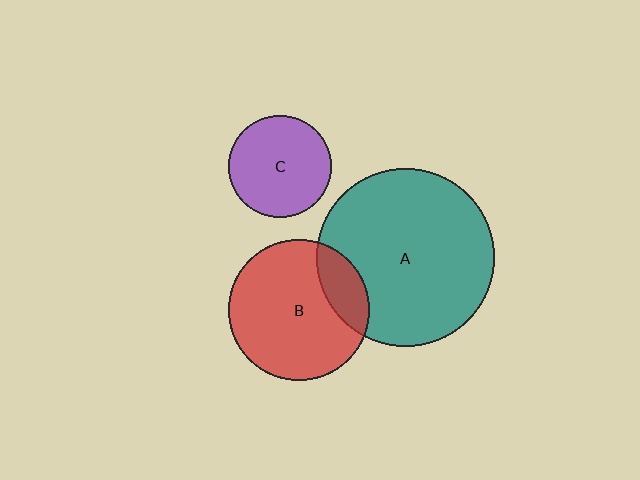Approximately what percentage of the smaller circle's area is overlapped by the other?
Approximately 20%.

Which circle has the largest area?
Circle A (teal).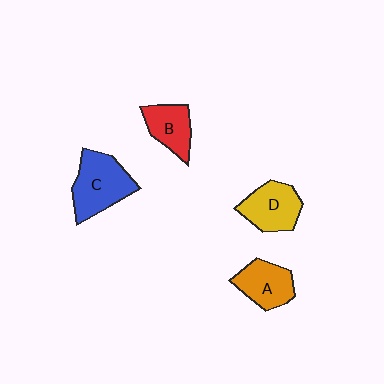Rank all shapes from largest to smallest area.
From largest to smallest: C (blue), D (yellow), A (orange), B (red).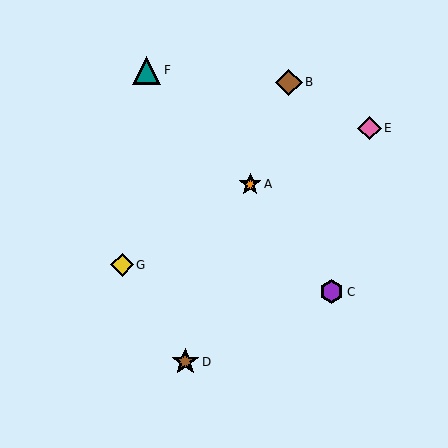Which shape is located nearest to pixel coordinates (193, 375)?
The brown star (labeled D) at (185, 362) is nearest to that location.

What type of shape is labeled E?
Shape E is a pink diamond.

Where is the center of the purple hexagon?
The center of the purple hexagon is at (332, 292).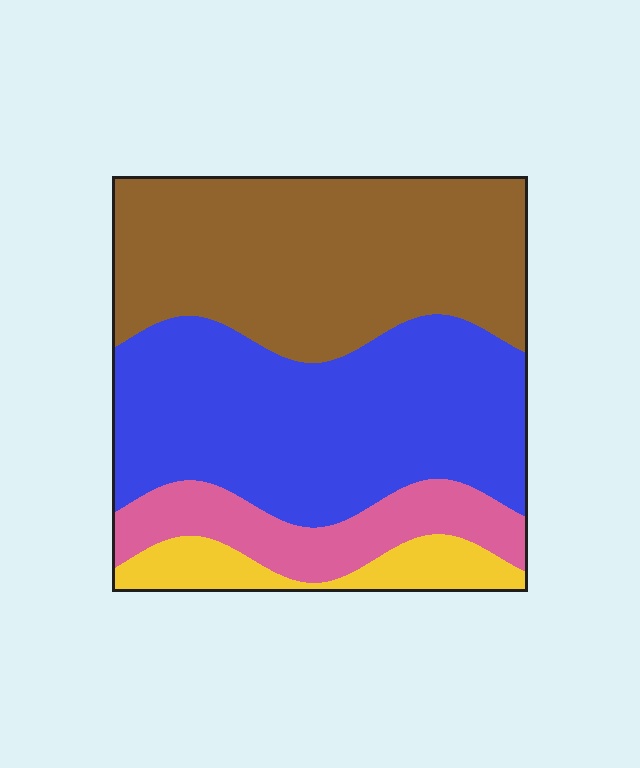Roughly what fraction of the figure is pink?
Pink takes up less than a sixth of the figure.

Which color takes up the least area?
Yellow, at roughly 10%.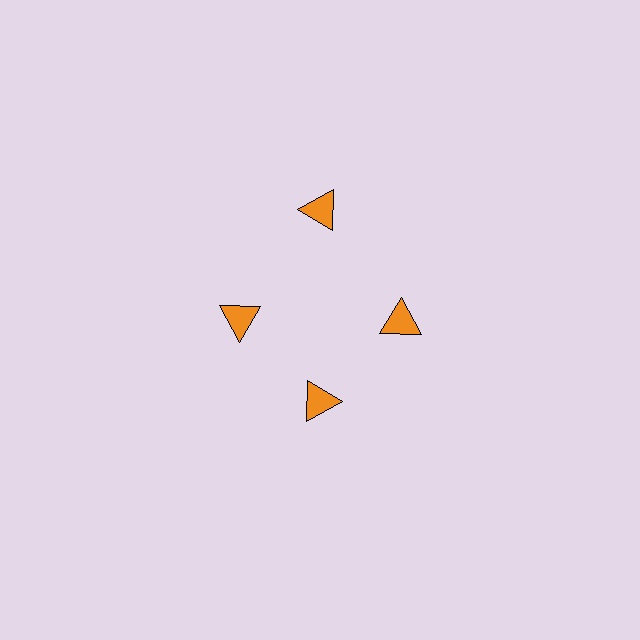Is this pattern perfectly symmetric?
No. The 4 orange triangles are arranged in a ring, but one element near the 12 o'clock position is pushed outward from the center, breaking the 4-fold rotational symmetry.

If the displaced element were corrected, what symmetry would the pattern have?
It would have 4-fold rotational symmetry — the pattern would map onto itself every 90 degrees.